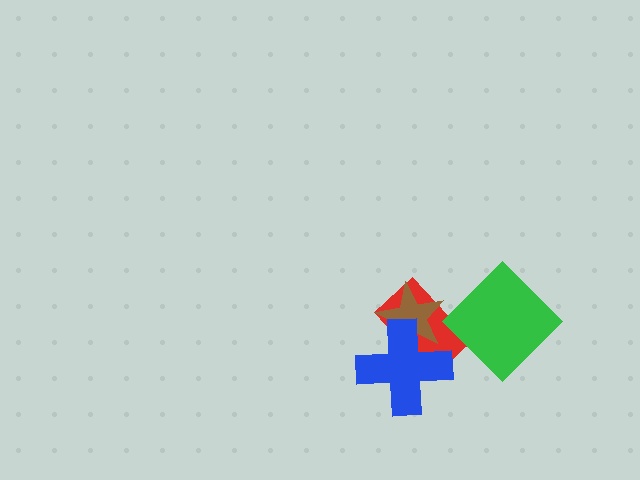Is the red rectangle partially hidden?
Yes, it is partially covered by another shape.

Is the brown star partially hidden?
Yes, it is partially covered by another shape.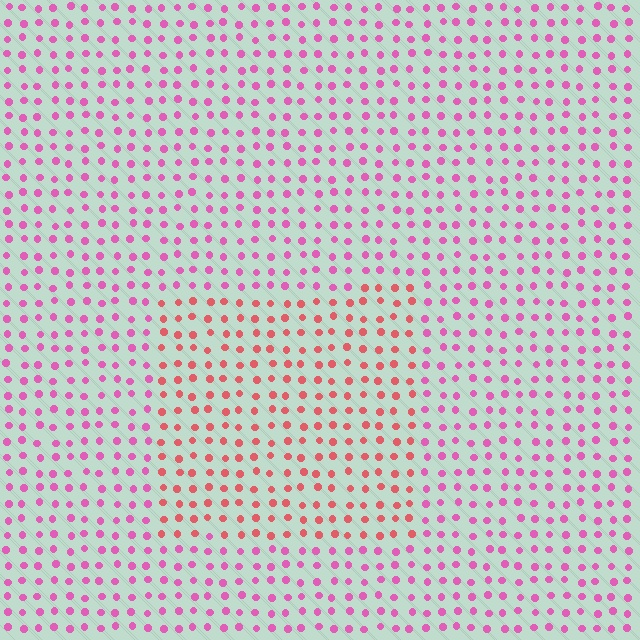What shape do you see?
I see a rectangle.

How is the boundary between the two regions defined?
The boundary is defined purely by a slight shift in hue (about 36 degrees). Spacing, size, and orientation are identical on both sides.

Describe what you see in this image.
The image is filled with small pink elements in a uniform arrangement. A rectangle-shaped region is visible where the elements are tinted to a slightly different hue, forming a subtle color boundary.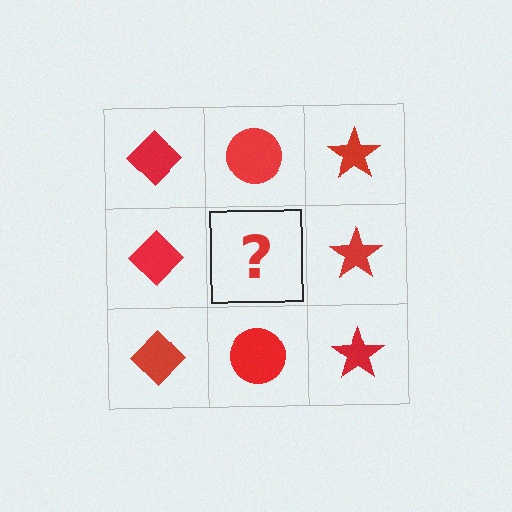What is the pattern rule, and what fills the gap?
The rule is that each column has a consistent shape. The gap should be filled with a red circle.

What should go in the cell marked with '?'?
The missing cell should contain a red circle.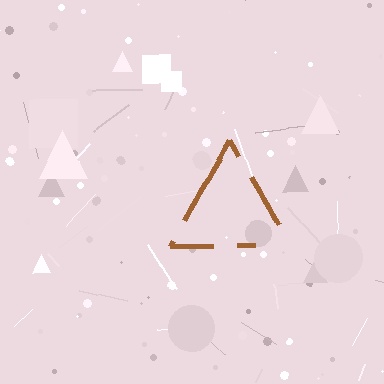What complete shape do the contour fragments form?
The contour fragments form a triangle.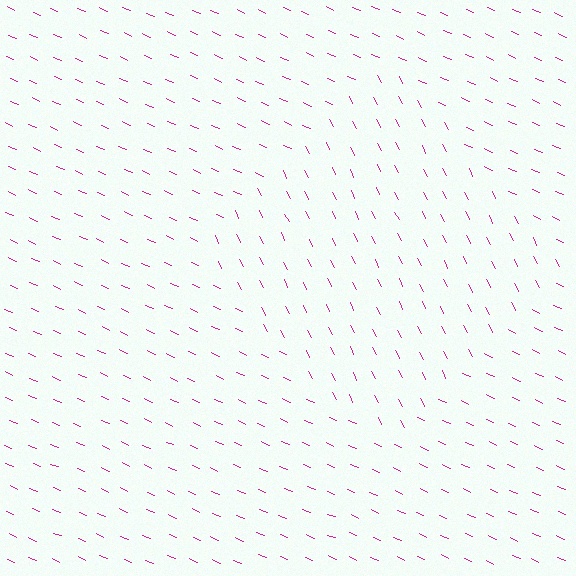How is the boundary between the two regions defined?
The boundary is defined purely by a change in line orientation (approximately 39 degrees difference). All lines are the same color and thickness.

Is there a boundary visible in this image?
Yes, there is a texture boundary formed by a change in line orientation.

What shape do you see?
I see a diamond.